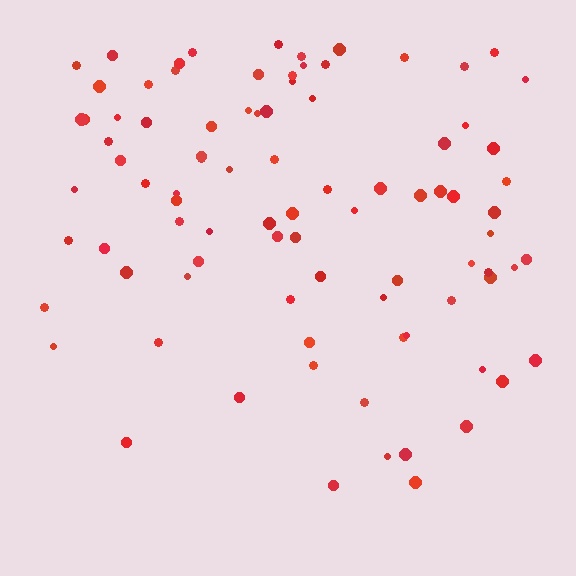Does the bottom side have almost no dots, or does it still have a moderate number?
Still a moderate number, just noticeably fewer than the top.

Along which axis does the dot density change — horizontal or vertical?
Vertical.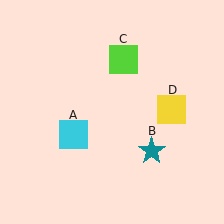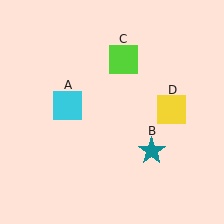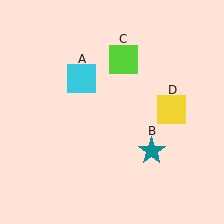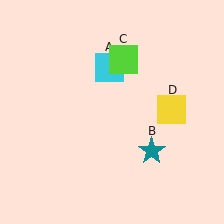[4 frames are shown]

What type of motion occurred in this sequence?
The cyan square (object A) rotated clockwise around the center of the scene.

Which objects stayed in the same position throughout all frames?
Teal star (object B) and lime square (object C) and yellow square (object D) remained stationary.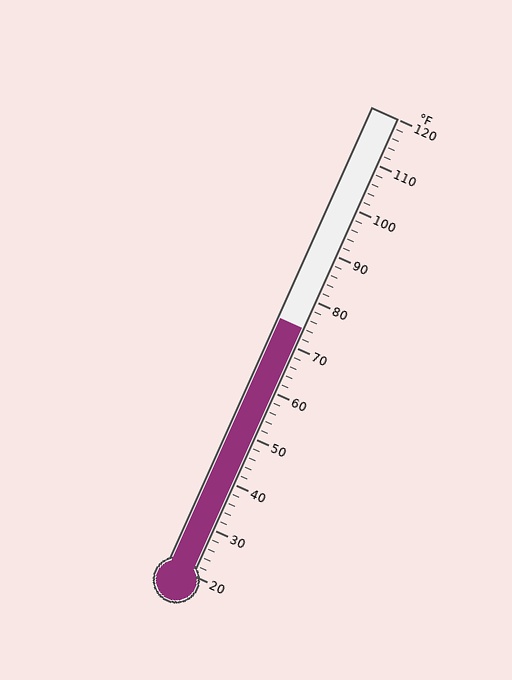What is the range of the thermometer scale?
The thermometer scale ranges from 20°F to 120°F.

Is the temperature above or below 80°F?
The temperature is below 80°F.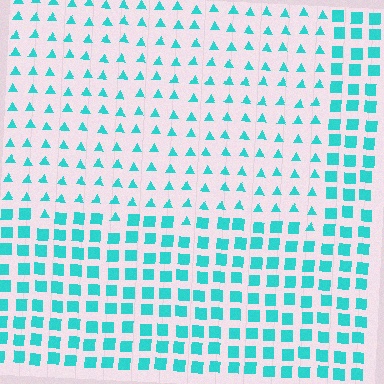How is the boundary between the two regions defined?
The boundary is defined by a change in element shape: triangles inside vs. squares outside. All elements share the same color and spacing.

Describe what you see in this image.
The image is filled with small cyan elements arranged in a uniform grid. A rectangle-shaped region contains triangles, while the surrounding area contains squares. The boundary is defined purely by the change in element shape.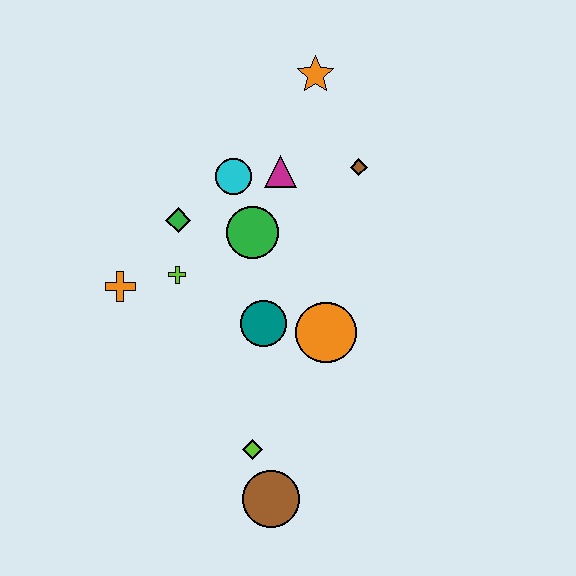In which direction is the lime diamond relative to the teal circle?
The lime diamond is below the teal circle.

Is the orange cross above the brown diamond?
No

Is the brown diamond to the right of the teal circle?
Yes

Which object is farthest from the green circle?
The brown circle is farthest from the green circle.